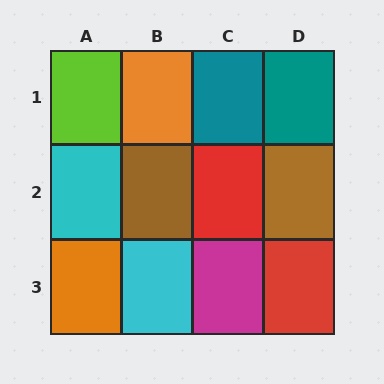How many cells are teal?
2 cells are teal.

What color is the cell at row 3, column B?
Cyan.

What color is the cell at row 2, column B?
Brown.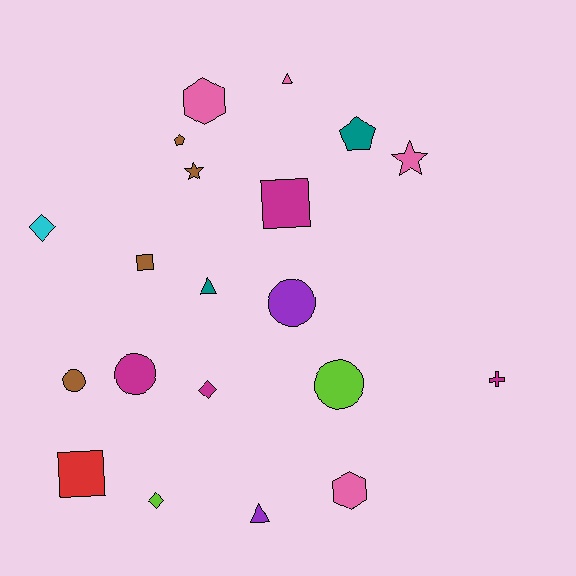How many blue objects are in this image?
There are no blue objects.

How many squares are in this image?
There are 3 squares.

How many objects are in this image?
There are 20 objects.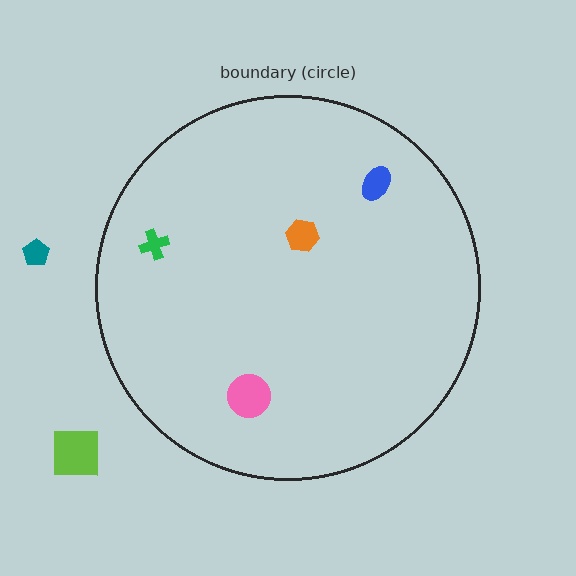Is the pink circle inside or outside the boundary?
Inside.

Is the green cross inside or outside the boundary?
Inside.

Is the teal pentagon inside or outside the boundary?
Outside.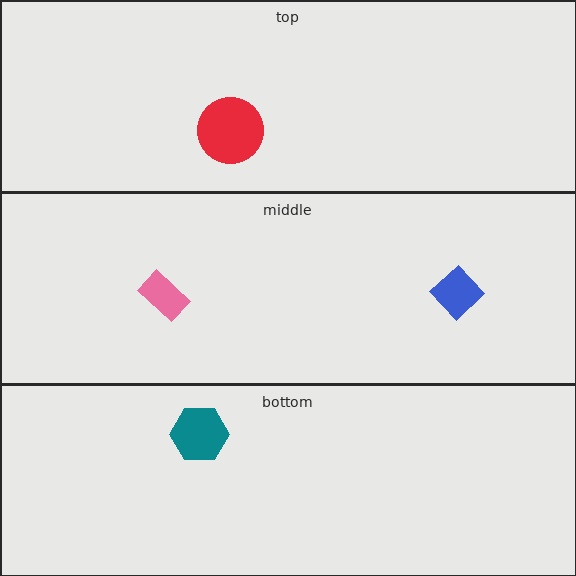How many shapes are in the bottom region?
1.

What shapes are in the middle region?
The blue diamond, the pink rectangle.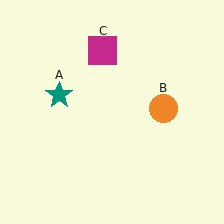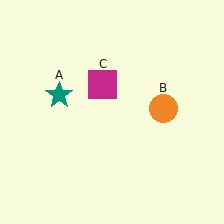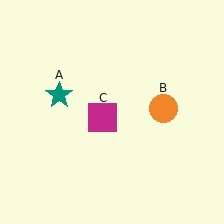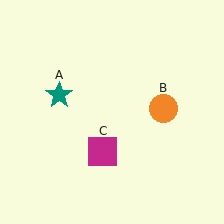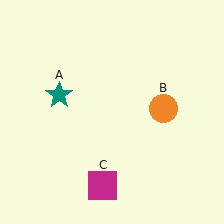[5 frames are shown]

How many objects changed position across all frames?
1 object changed position: magenta square (object C).